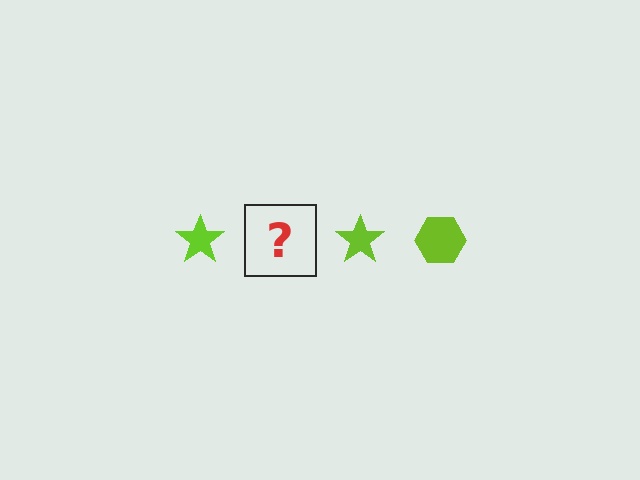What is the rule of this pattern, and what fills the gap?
The rule is that the pattern cycles through star, hexagon shapes in lime. The gap should be filled with a lime hexagon.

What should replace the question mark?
The question mark should be replaced with a lime hexagon.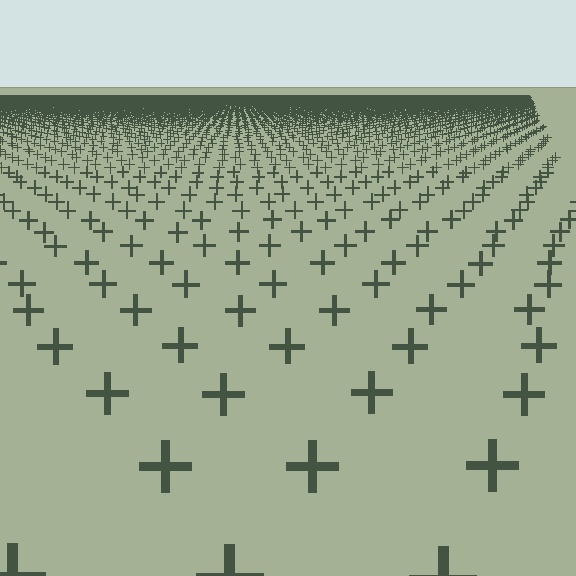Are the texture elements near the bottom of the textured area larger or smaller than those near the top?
Larger. Near the bottom, elements are closer to the viewer and appear at a bigger on-screen size.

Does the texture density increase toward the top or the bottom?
Density increases toward the top.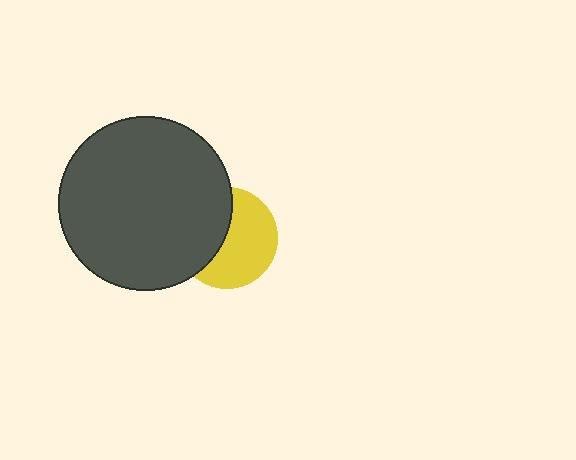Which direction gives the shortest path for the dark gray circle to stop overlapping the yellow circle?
Moving left gives the shortest separation.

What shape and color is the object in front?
The object in front is a dark gray circle.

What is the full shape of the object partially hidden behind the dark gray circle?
The partially hidden object is a yellow circle.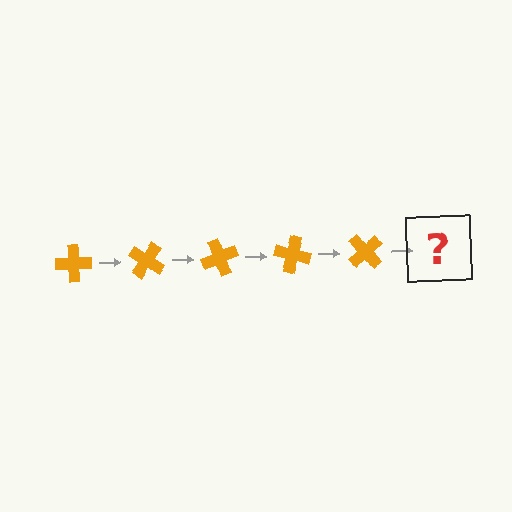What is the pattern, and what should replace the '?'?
The pattern is that the cross rotates 35 degrees each step. The '?' should be an orange cross rotated 175 degrees.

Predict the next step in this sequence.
The next step is an orange cross rotated 175 degrees.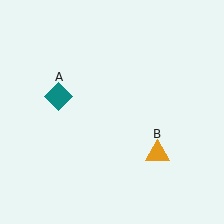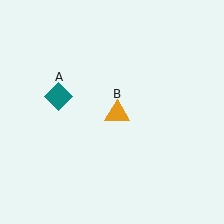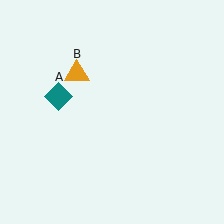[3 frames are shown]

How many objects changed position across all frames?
1 object changed position: orange triangle (object B).